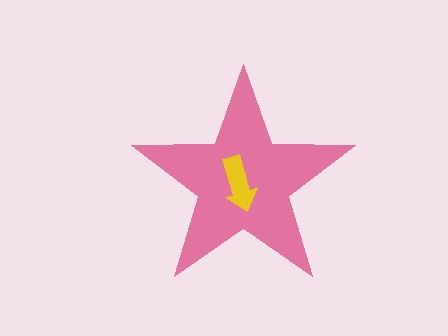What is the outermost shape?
The pink star.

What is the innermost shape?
The yellow arrow.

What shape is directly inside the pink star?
The yellow arrow.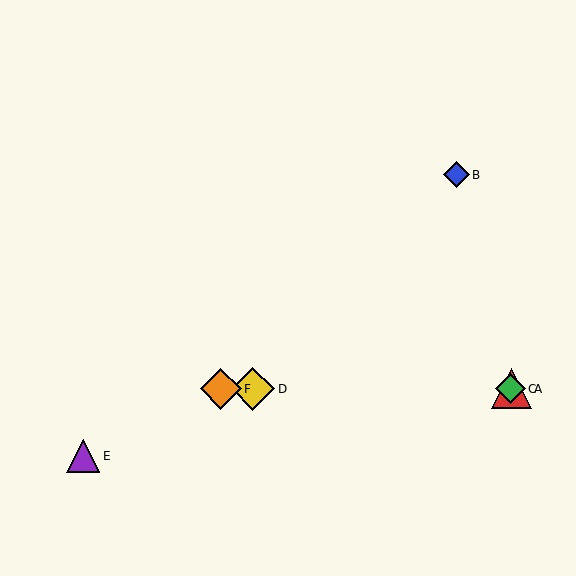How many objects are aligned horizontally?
4 objects (A, C, D, F) are aligned horizontally.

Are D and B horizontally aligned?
No, D is at y≈389 and B is at y≈175.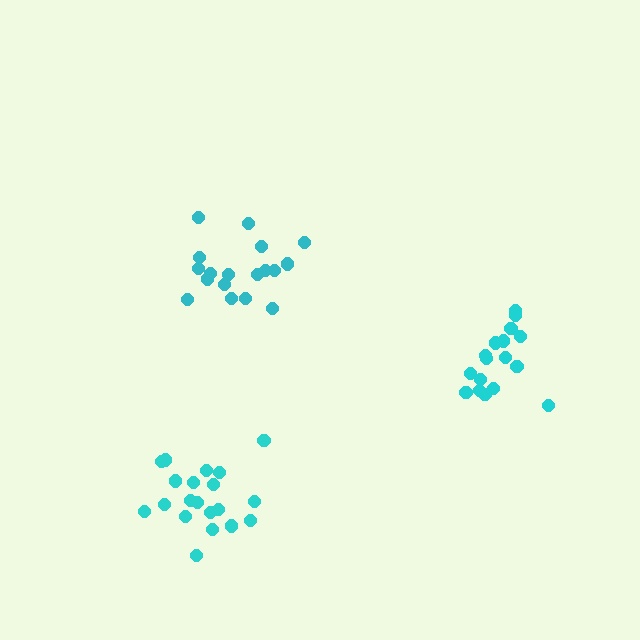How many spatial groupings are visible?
There are 3 spatial groupings.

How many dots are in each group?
Group 1: 20 dots, Group 2: 18 dots, Group 3: 17 dots (55 total).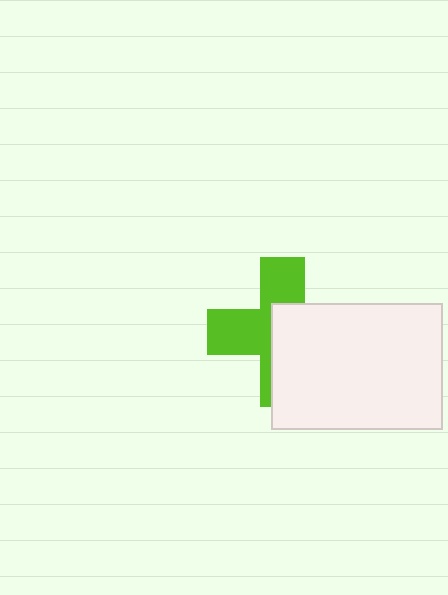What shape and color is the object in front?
The object in front is a white rectangle.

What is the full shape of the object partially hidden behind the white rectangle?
The partially hidden object is a lime cross.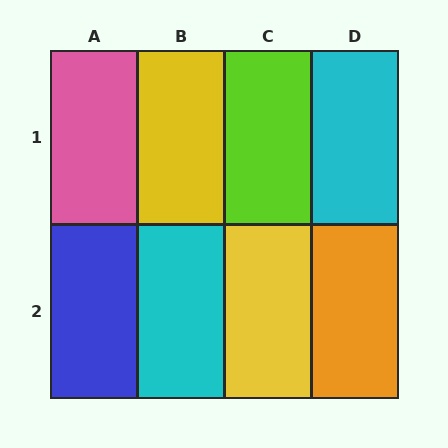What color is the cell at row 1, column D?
Cyan.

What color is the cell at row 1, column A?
Pink.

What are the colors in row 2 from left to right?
Blue, cyan, yellow, orange.